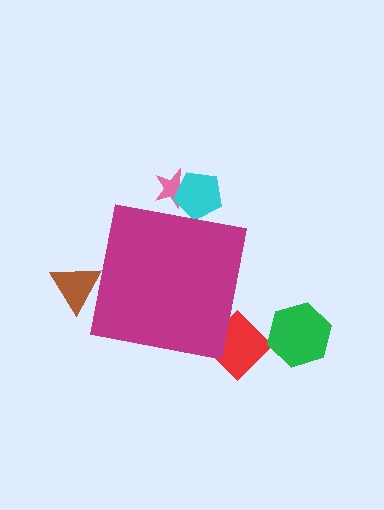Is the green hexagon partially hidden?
No, the green hexagon is fully visible.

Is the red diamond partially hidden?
Yes, the red diamond is partially hidden behind the magenta square.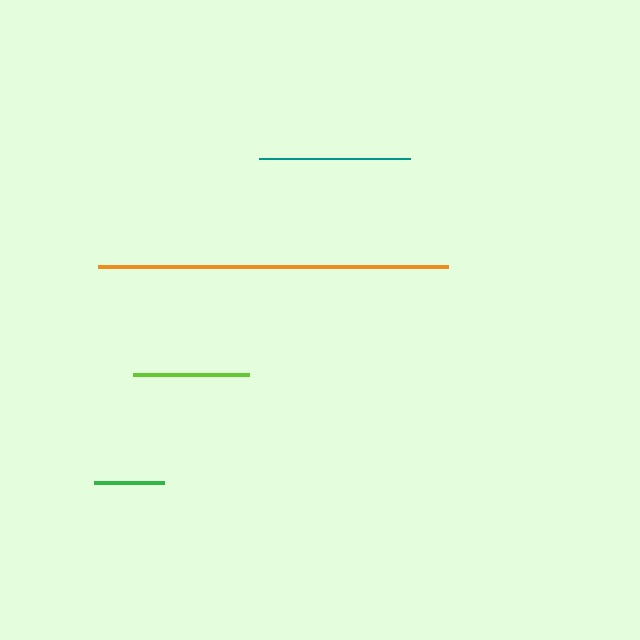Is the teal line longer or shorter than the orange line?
The orange line is longer than the teal line.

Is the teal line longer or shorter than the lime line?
The teal line is longer than the lime line.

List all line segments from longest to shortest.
From longest to shortest: orange, teal, lime, green.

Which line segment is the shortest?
The green line is the shortest at approximately 70 pixels.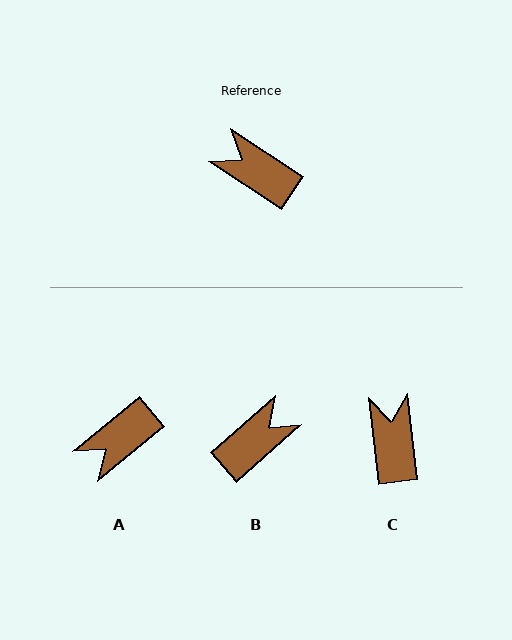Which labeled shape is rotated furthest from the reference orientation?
B, about 105 degrees away.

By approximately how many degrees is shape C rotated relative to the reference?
Approximately 50 degrees clockwise.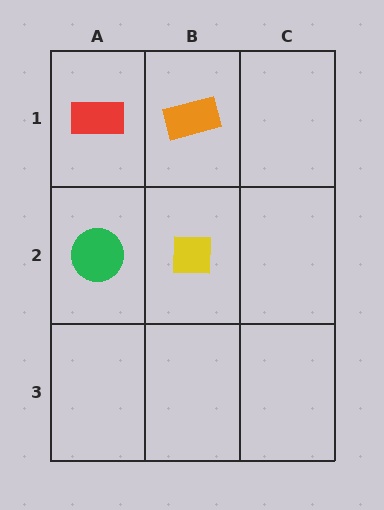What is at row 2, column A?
A green circle.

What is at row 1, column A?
A red rectangle.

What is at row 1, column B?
An orange rectangle.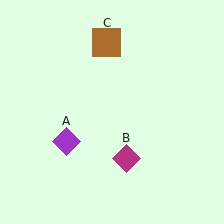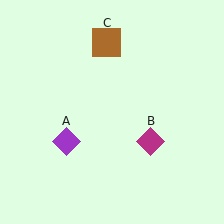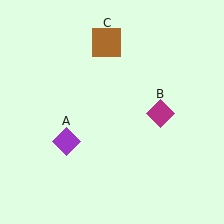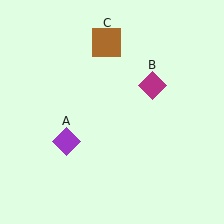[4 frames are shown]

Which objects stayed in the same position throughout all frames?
Purple diamond (object A) and brown square (object C) remained stationary.